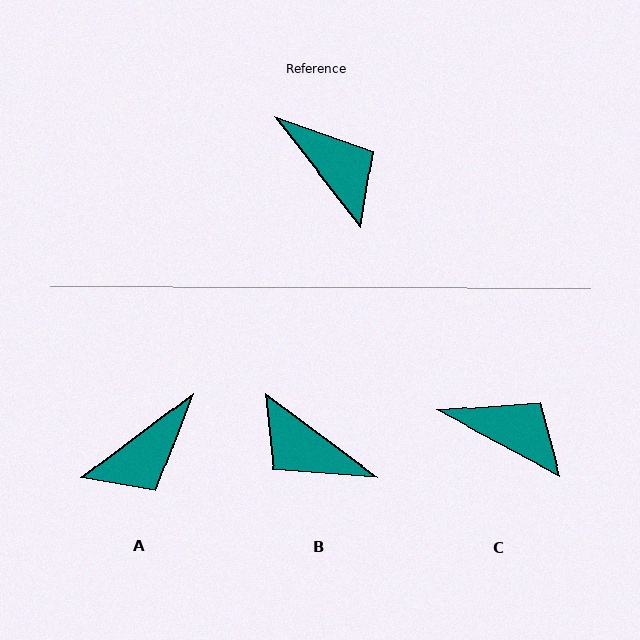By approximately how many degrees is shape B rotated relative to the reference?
Approximately 164 degrees clockwise.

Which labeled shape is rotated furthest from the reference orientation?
B, about 164 degrees away.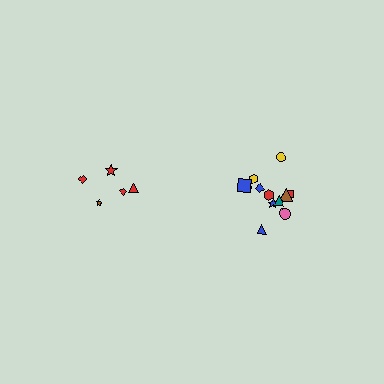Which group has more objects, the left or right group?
The right group.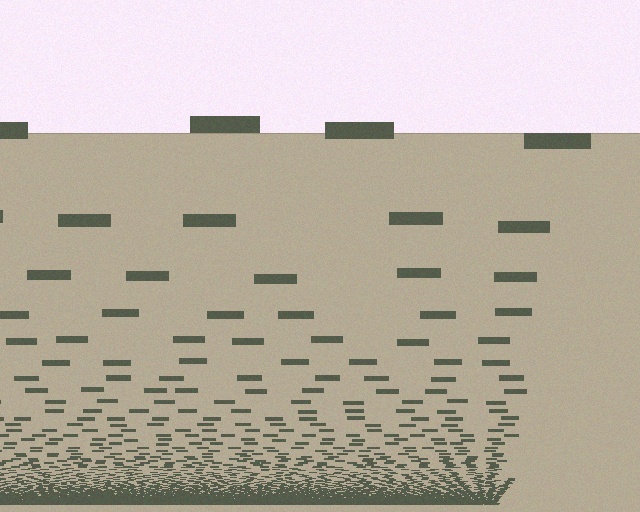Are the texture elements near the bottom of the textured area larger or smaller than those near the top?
Smaller. The gradient is inverted — elements near the bottom are smaller and denser.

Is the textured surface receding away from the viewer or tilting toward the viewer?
The surface appears to tilt toward the viewer. Texture elements get larger and sparser toward the top.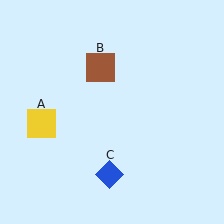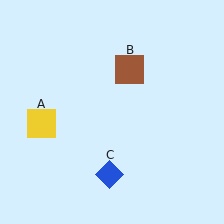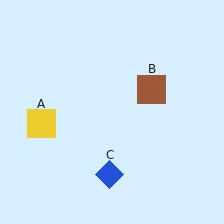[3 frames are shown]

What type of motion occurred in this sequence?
The brown square (object B) rotated clockwise around the center of the scene.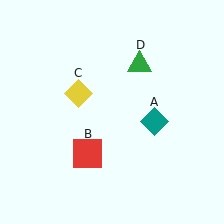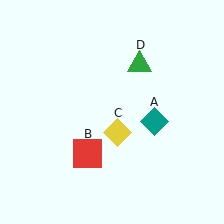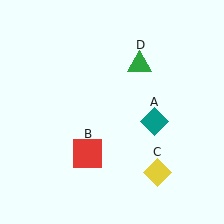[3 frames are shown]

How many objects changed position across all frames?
1 object changed position: yellow diamond (object C).